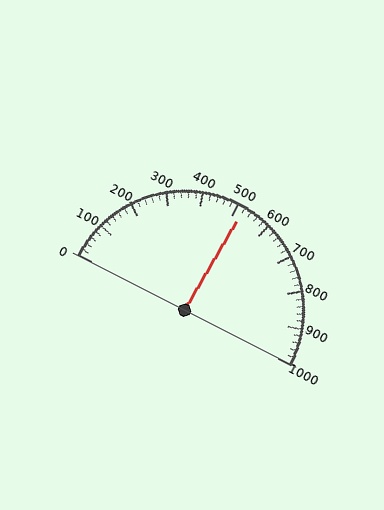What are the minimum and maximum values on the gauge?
The gauge ranges from 0 to 1000.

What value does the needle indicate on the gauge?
The needle indicates approximately 520.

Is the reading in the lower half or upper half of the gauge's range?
The reading is in the upper half of the range (0 to 1000).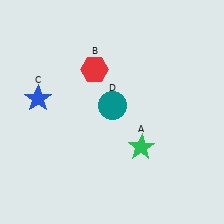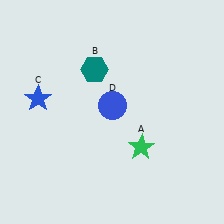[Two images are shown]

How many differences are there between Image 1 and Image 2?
There are 2 differences between the two images.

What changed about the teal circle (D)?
In Image 1, D is teal. In Image 2, it changed to blue.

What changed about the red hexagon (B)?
In Image 1, B is red. In Image 2, it changed to teal.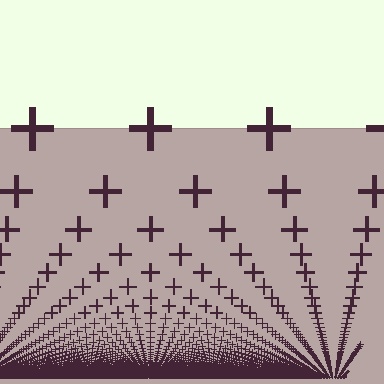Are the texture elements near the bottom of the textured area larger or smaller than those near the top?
Smaller. The gradient is inverted — elements near the bottom are smaller and denser.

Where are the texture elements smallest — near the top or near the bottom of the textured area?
Near the bottom.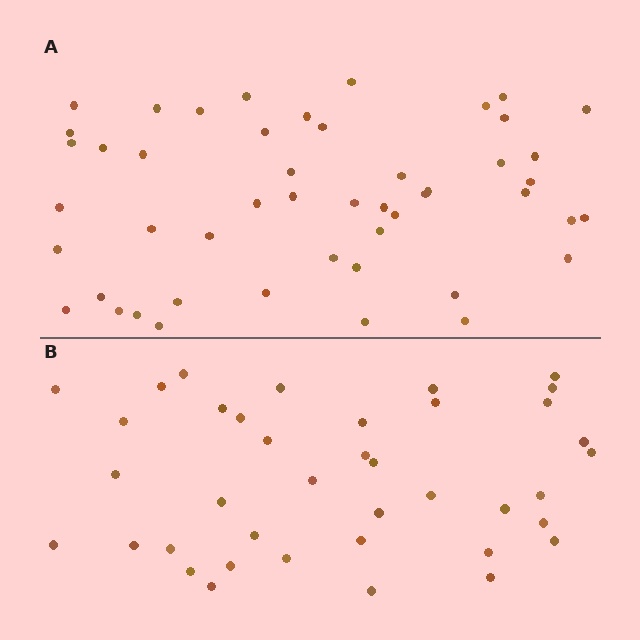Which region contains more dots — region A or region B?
Region A (the top region) has more dots.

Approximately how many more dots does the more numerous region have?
Region A has roughly 10 or so more dots than region B.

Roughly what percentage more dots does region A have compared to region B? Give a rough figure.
About 25% more.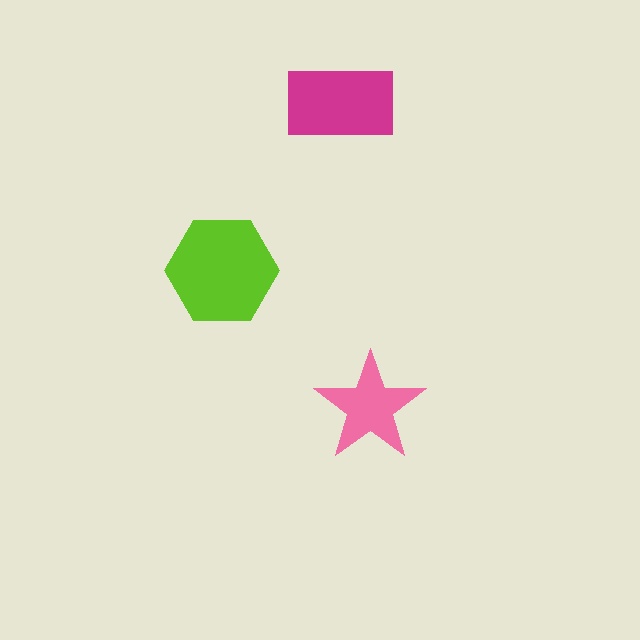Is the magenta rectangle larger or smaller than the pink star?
Larger.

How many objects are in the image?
There are 3 objects in the image.